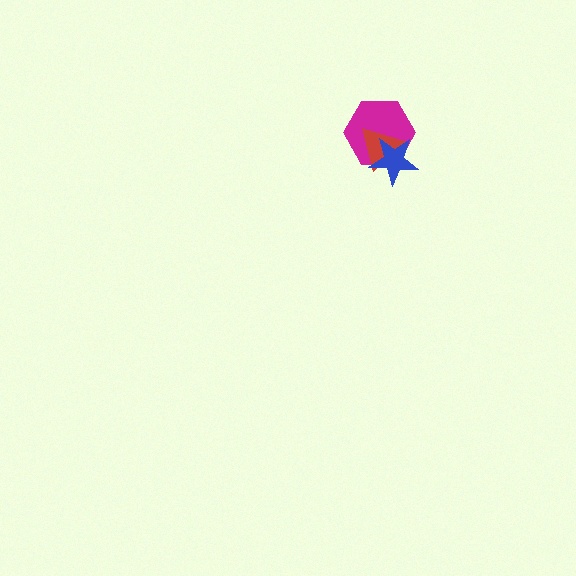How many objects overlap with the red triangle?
2 objects overlap with the red triangle.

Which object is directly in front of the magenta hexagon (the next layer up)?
The red triangle is directly in front of the magenta hexagon.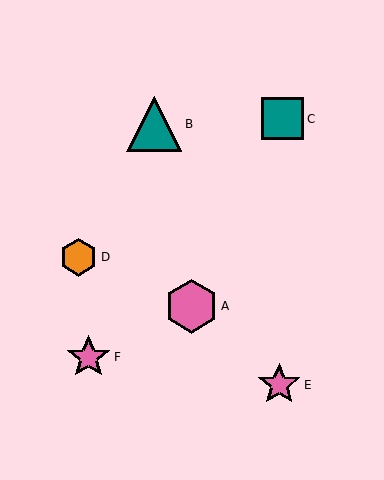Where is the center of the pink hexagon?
The center of the pink hexagon is at (191, 306).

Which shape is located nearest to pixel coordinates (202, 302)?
The pink hexagon (labeled A) at (191, 306) is nearest to that location.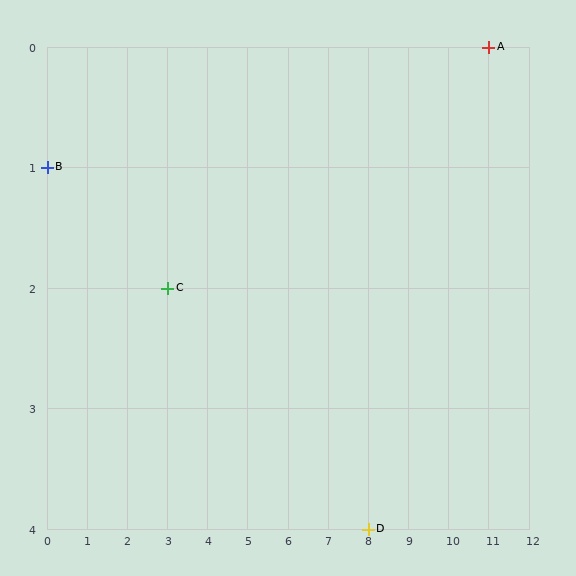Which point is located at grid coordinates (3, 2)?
Point C is at (3, 2).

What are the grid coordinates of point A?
Point A is at grid coordinates (11, 0).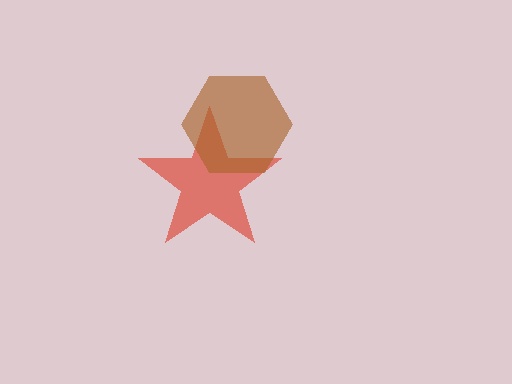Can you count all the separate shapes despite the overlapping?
Yes, there are 2 separate shapes.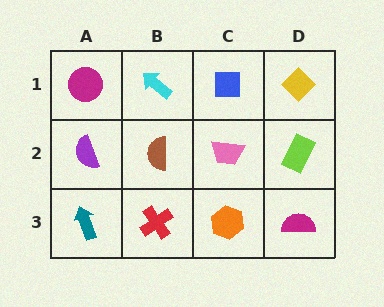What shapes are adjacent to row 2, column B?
A cyan arrow (row 1, column B), a red cross (row 3, column B), a purple semicircle (row 2, column A), a pink trapezoid (row 2, column C).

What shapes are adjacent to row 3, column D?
A lime rectangle (row 2, column D), an orange hexagon (row 3, column C).